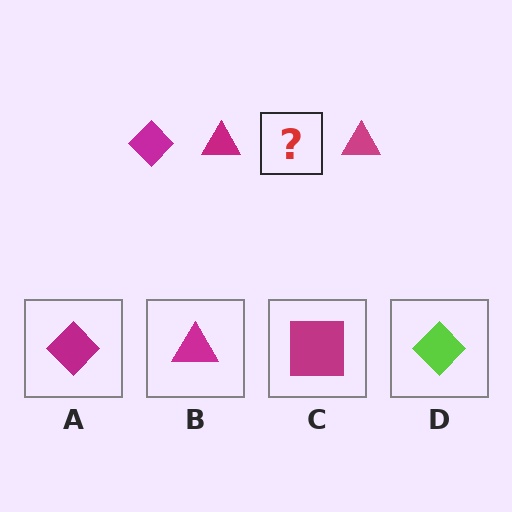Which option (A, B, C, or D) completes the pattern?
A.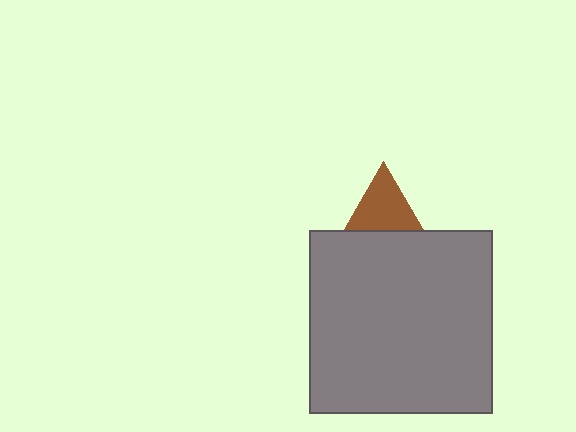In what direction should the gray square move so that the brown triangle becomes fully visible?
The gray square should move down. That is the shortest direction to clear the overlap and leave the brown triangle fully visible.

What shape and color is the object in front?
The object in front is a gray square.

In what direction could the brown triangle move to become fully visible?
The brown triangle could move up. That would shift it out from behind the gray square entirely.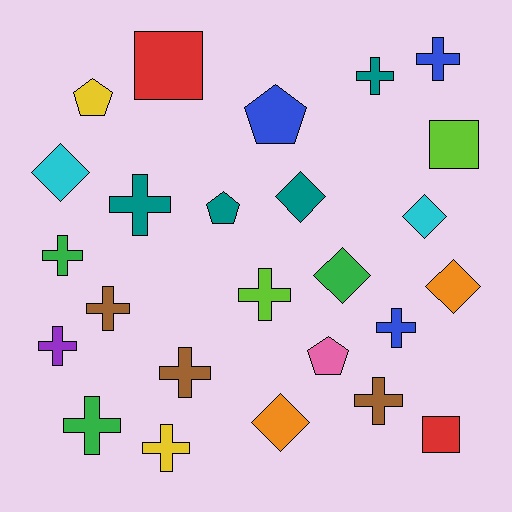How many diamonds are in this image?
There are 6 diamonds.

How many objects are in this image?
There are 25 objects.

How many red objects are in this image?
There are 2 red objects.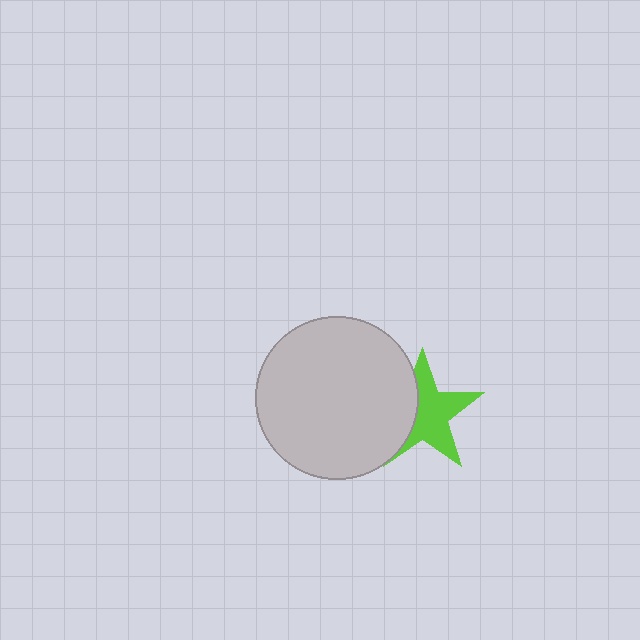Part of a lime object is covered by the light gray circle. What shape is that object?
It is a star.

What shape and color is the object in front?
The object in front is a light gray circle.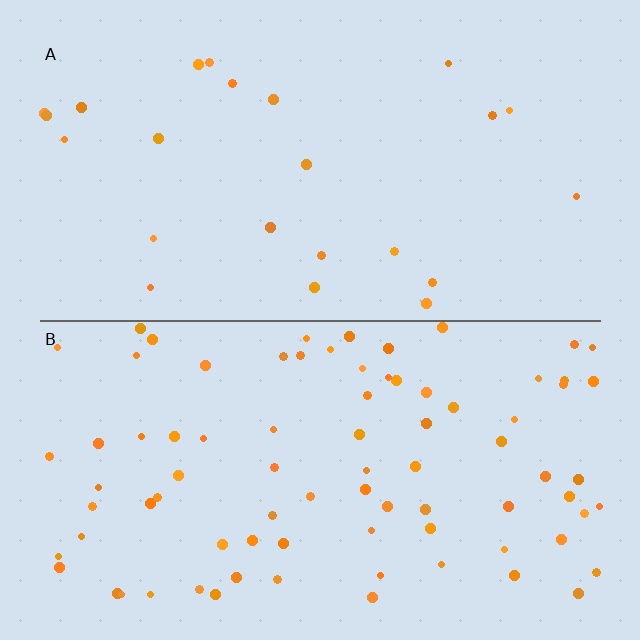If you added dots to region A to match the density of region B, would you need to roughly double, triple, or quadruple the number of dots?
Approximately quadruple.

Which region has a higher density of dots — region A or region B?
B (the bottom).